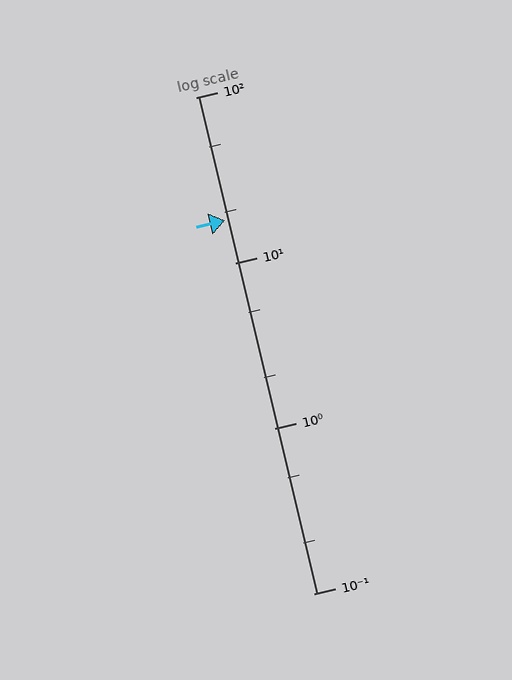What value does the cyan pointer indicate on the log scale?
The pointer indicates approximately 18.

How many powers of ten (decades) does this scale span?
The scale spans 3 decades, from 0.1 to 100.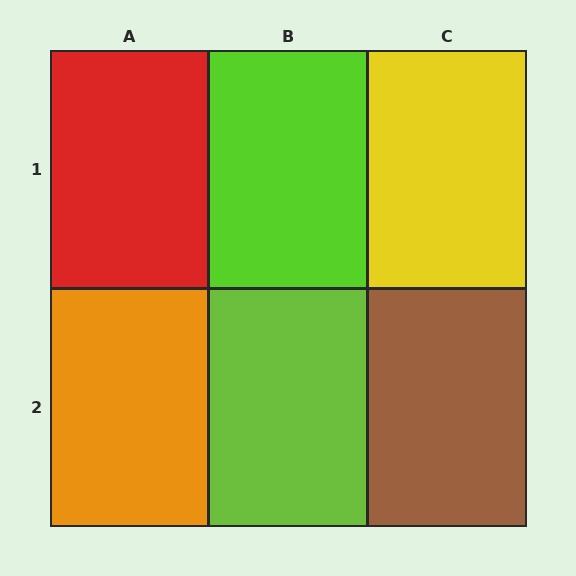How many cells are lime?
2 cells are lime.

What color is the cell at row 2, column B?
Lime.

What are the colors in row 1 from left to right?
Red, lime, yellow.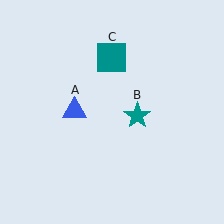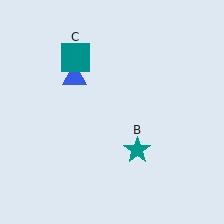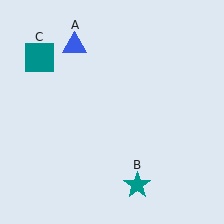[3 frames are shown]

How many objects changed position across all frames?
3 objects changed position: blue triangle (object A), teal star (object B), teal square (object C).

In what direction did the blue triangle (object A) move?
The blue triangle (object A) moved up.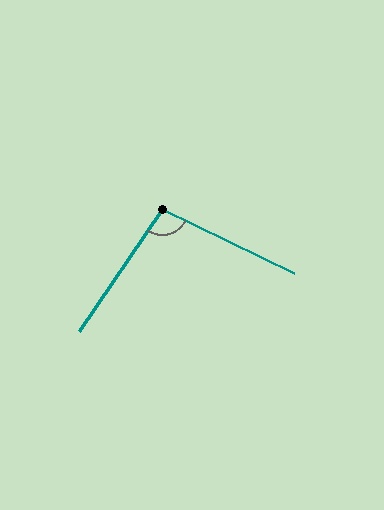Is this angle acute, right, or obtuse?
It is obtuse.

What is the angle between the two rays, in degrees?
Approximately 98 degrees.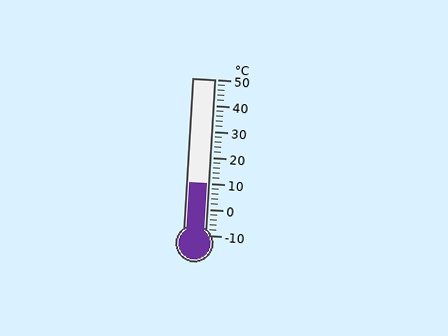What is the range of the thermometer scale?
The thermometer scale ranges from -10°C to 50°C.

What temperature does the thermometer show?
The thermometer shows approximately 10°C.